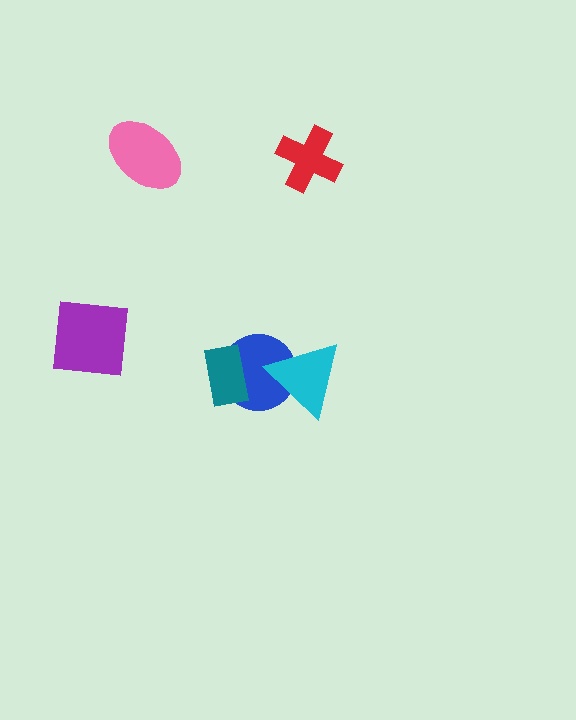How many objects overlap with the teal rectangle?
1 object overlaps with the teal rectangle.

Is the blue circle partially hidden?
Yes, it is partially covered by another shape.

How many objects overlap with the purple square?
0 objects overlap with the purple square.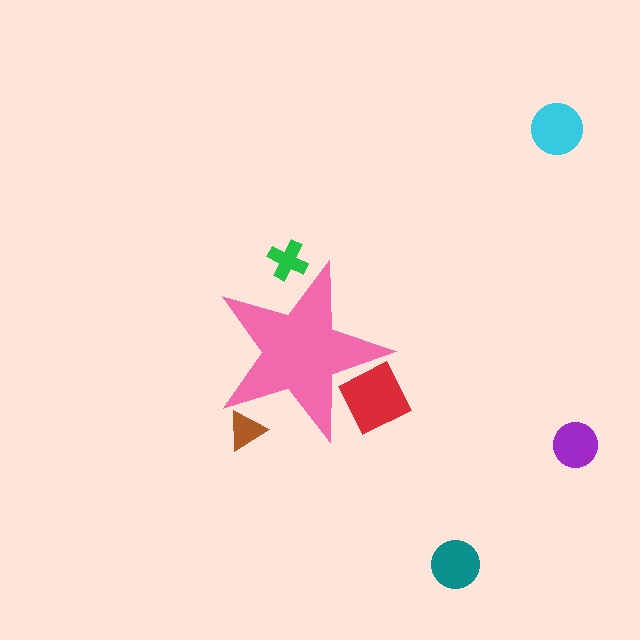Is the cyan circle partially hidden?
No, the cyan circle is fully visible.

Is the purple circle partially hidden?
No, the purple circle is fully visible.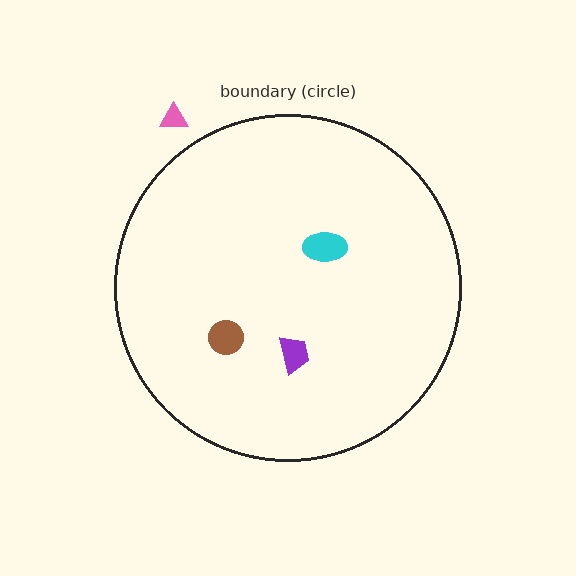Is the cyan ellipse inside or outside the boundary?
Inside.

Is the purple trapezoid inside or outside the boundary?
Inside.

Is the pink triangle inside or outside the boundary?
Outside.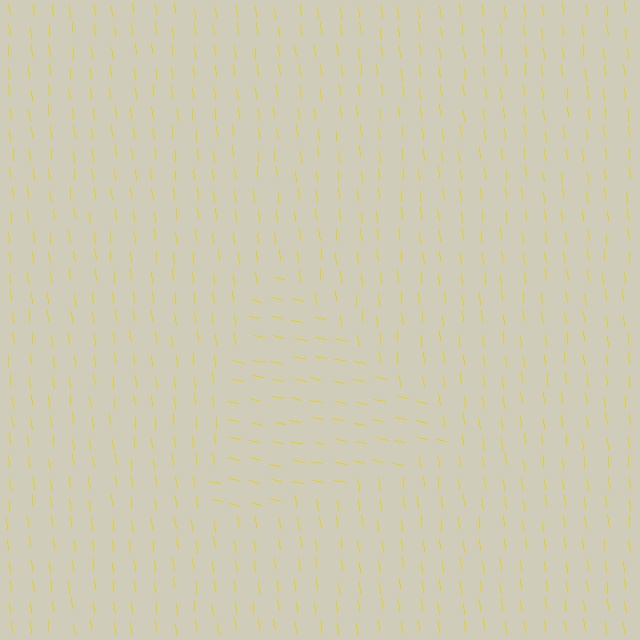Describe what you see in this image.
The image is filled with small yellow line segments. A triangle region in the image has lines oriented differently from the surrounding lines, creating a visible texture boundary.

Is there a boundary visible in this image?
Yes, there is a texture boundary formed by a change in line orientation.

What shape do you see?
I see a triangle.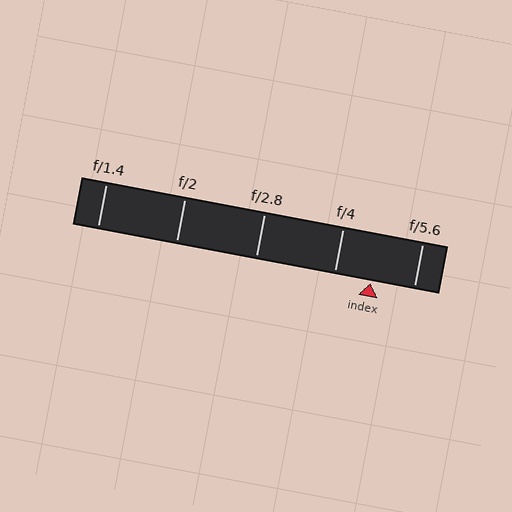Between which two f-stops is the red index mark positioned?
The index mark is between f/4 and f/5.6.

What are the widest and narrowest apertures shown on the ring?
The widest aperture shown is f/1.4 and the narrowest is f/5.6.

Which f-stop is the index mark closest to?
The index mark is closest to f/4.